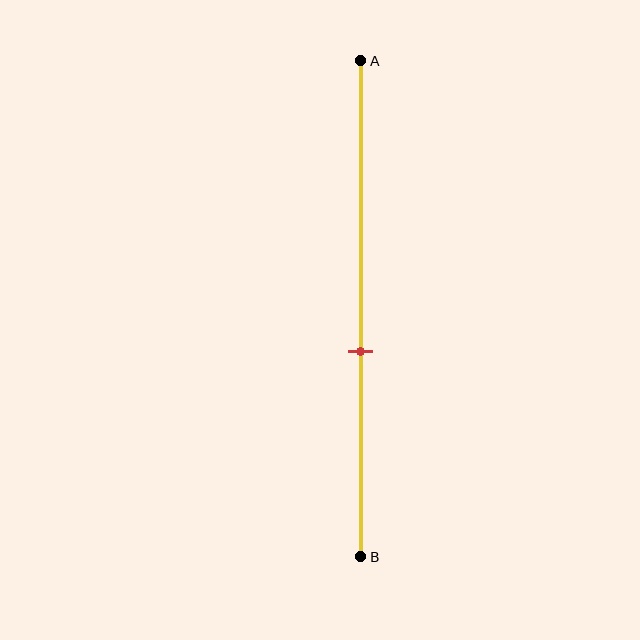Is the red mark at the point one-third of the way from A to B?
No, the mark is at about 60% from A, not at the 33% one-third point.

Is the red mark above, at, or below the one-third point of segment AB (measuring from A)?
The red mark is below the one-third point of segment AB.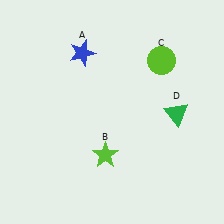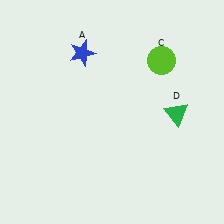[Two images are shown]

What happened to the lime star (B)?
The lime star (B) was removed in Image 2. It was in the bottom-left area of Image 1.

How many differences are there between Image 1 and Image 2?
There is 1 difference between the two images.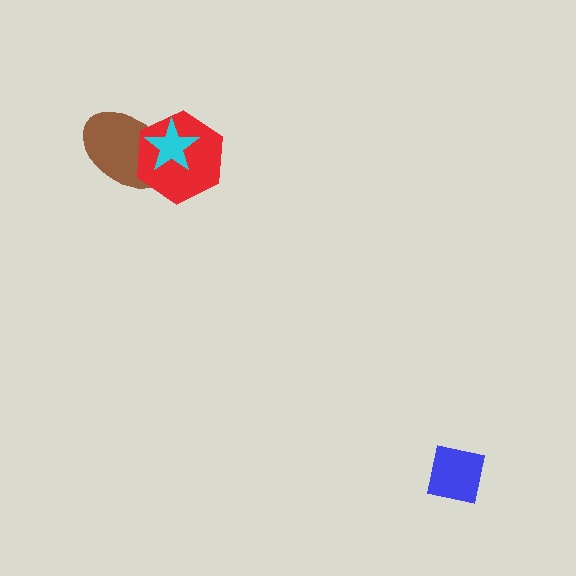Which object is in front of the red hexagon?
The cyan star is in front of the red hexagon.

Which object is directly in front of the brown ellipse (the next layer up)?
The red hexagon is directly in front of the brown ellipse.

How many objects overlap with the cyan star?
2 objects overlap with the cyan star.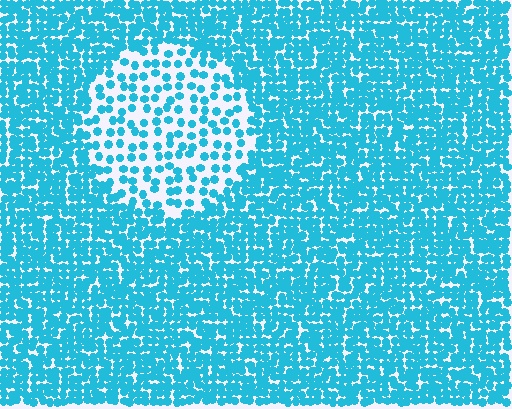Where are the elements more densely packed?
The elements are more densely packed outside the circle boundary.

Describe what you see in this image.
The image contains small cyan elements arranged at two different densities. A circle-shaped region is visible where the elements are less densely packed than the surrounding area.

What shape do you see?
I see a circle.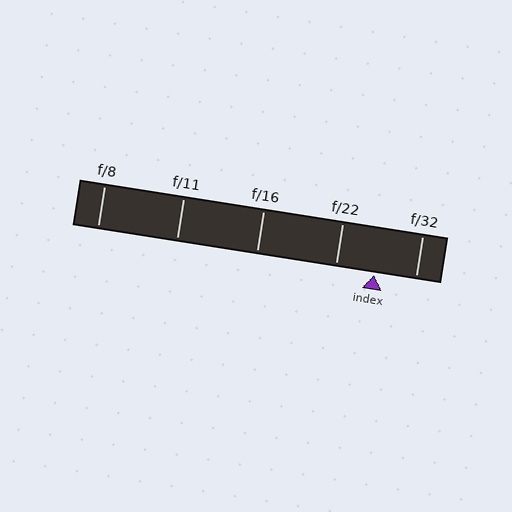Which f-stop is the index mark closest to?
The index mark is closest to f/22.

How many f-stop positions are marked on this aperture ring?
There are 5 f-stop positions marked.